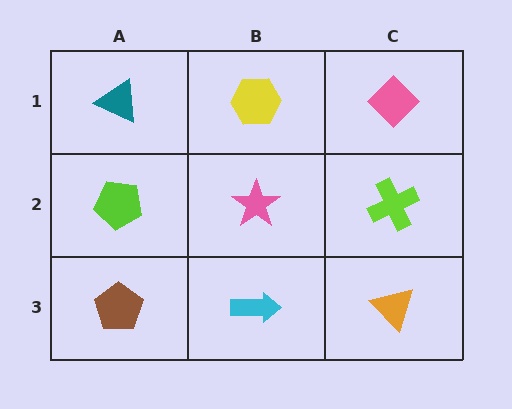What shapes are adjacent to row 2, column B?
A yellow hexagon (row 1, column B), a cyan arrow (row 3, column B), a lime pentagon (row 2, column A), a lime cross (row 2, column C).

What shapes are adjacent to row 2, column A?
A teal triangle (row 1, column A), a brown pentagon (row 3, column A), a pink star (row 2, column B).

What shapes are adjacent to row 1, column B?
A pink star (row 2, column B), a teal triangle (row 1, column A), a pink diamond (row 1, column C).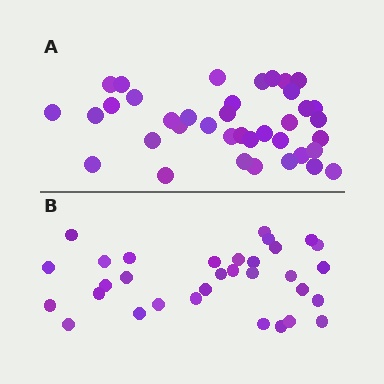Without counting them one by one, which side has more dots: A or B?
Region A (the top region) has more dots.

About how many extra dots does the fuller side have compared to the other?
Region A has about 6 more dots than region B.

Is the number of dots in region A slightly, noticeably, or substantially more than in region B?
Region A has only slightly more — the two regions are fairly close. The ratio is roughly 1.2 to 1.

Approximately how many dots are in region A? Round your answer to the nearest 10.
About 40 dots. (The exact count is 38, which rounds to 40.)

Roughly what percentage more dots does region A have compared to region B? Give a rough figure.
About 20% more.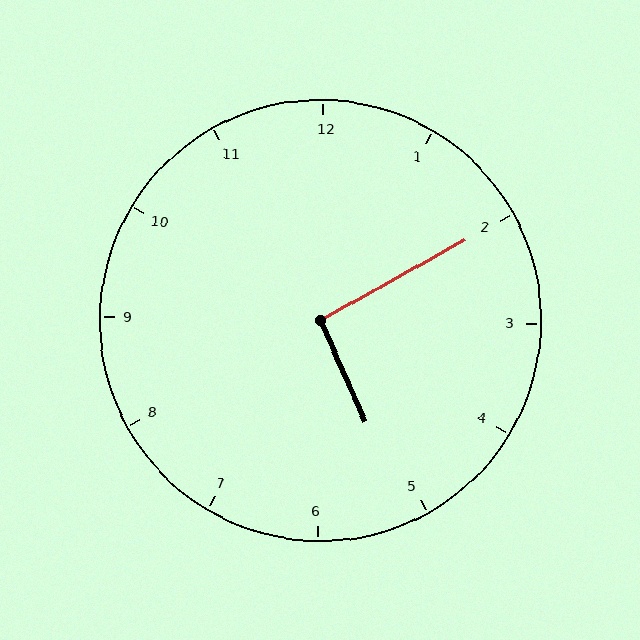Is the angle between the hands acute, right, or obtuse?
It is right.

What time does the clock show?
5:10.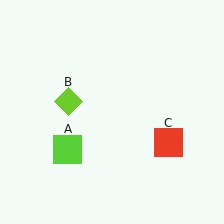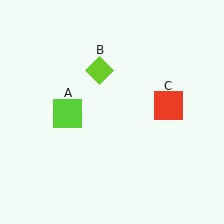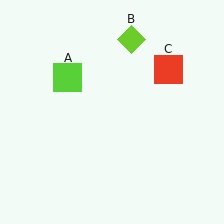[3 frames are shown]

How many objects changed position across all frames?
3 objects changed position: lime square (object A), lime diamond (object B), red square (object C).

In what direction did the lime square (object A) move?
The lime square (object A) moved up.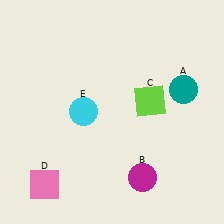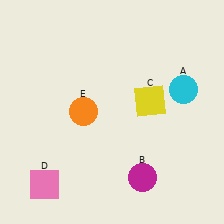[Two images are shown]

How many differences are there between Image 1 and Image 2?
There are 3 differences between the two images.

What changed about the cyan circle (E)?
In Image 1, E is cyan. In Image 2, it changed to orange.